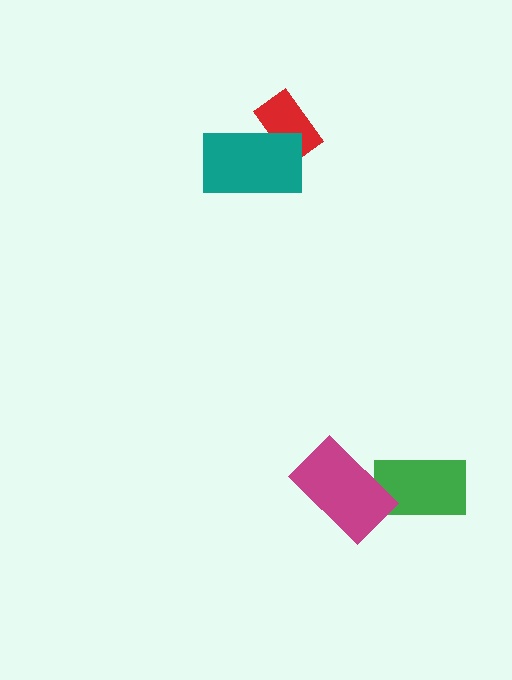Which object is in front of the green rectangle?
The magenta rectangle is in front of the green rectangle.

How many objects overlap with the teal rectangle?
1 object overlaps with the teal rectangle.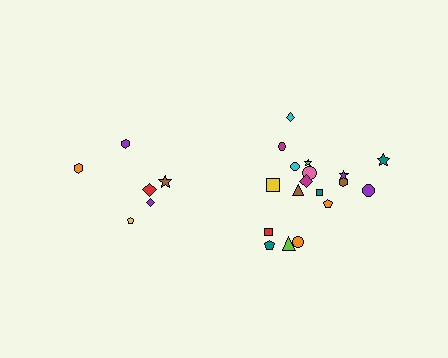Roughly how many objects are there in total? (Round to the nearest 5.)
Roughly 25 objects in total.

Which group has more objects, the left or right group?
The right group.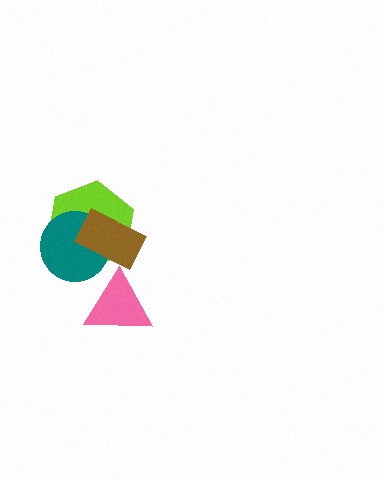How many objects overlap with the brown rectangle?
2 objects overlap with the brown rectangle.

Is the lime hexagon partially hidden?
Yes, it is partially covered by another shape.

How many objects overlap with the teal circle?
2 objects overlap with the teal circle.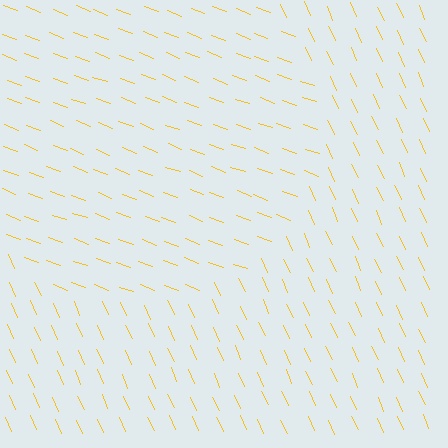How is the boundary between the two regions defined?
The boundary is defined purely by a change in line orientation (approximately 45 degrees difference). All lines are the same color and thickness.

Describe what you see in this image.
The image is filled with small yellow line segments. A circle region in the image has lines oriented differently from the surrounding lines, creating a visible texture boundary.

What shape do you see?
I see a circle.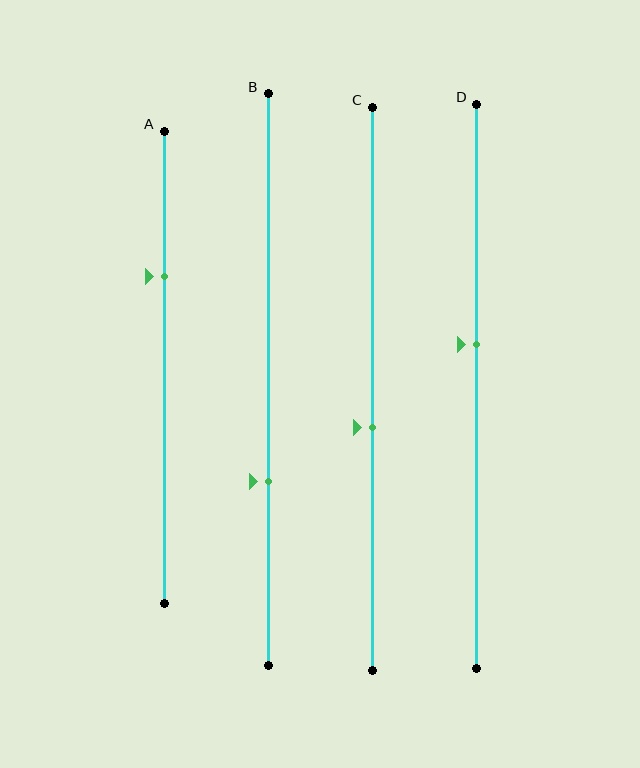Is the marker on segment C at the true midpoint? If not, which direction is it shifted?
No, the marker on segment C is shifted downward by about 7% of the segment length.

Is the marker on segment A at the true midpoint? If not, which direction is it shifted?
No, the marker on segment A is shifted upward by about 19% of the segment length.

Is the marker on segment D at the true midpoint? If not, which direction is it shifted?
No, the marker on segment D is shifted upward by about 7% of the segment length.